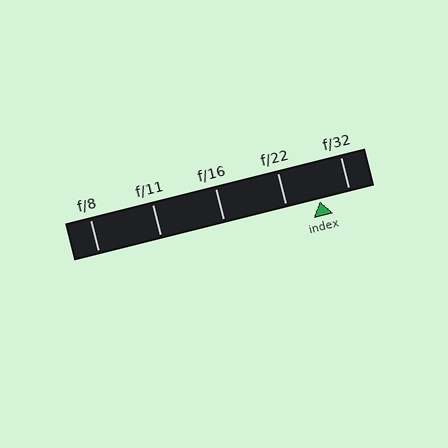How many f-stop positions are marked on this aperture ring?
There are 5 f-stop positions marked.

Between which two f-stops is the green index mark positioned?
The index mark is between f/22 and f/32.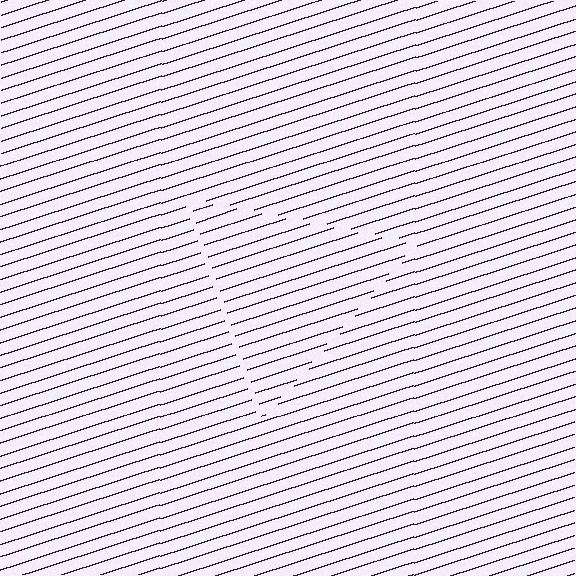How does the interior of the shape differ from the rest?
The interior of the shape contains the same grating, shifted by half a period — the contour is defined by the phase discontinuity where line-ends from the inner and outer gratings abut.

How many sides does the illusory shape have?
3 sides — the line-ends trace a triangle.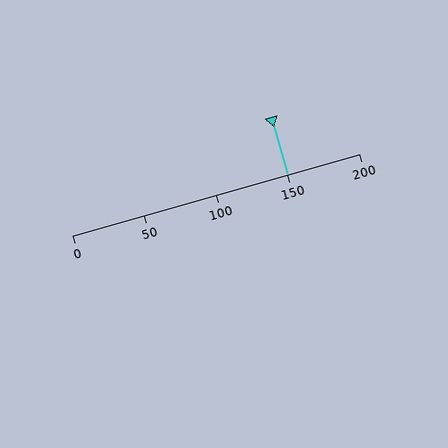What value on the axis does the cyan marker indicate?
The marker indicates approximately 150.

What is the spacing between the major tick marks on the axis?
The major ticks are spaced 50 apart.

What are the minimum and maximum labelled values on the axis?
The axis runs from 0 to 200.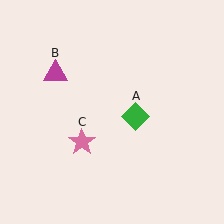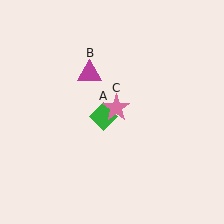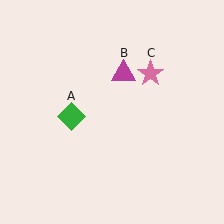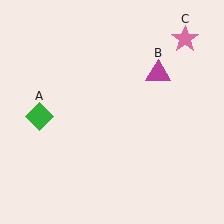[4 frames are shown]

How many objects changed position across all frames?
3 objects changed position: green diamond (object A), magenta triangle (object B), pink star (object C).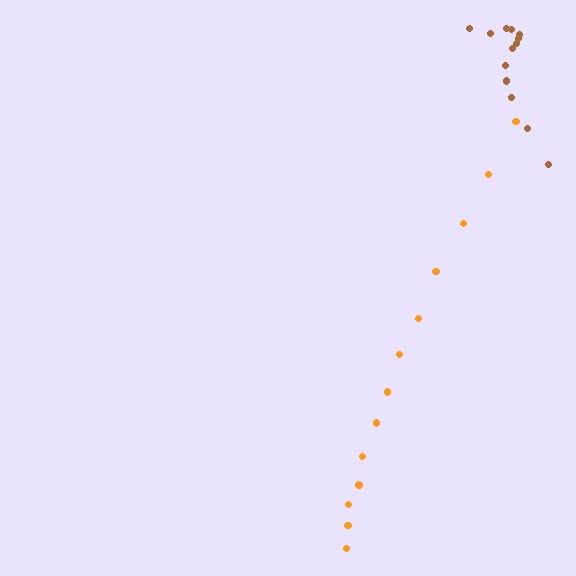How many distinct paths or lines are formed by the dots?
There are 2 distinct paths.